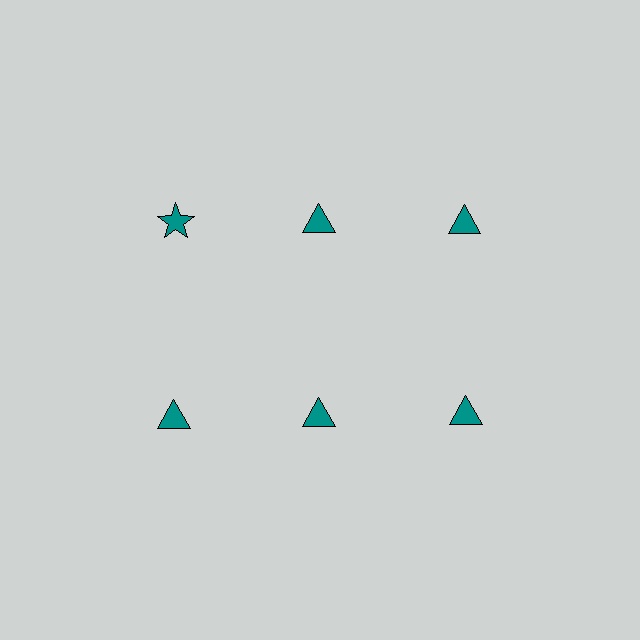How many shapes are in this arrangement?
There are 6 shapes arranged in a grid pattern.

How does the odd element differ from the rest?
It has a different shape: star instead of triangle.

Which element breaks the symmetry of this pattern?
The teal star in the top row, leftmost column breaks the symmetry. All other shapes are teal triangles.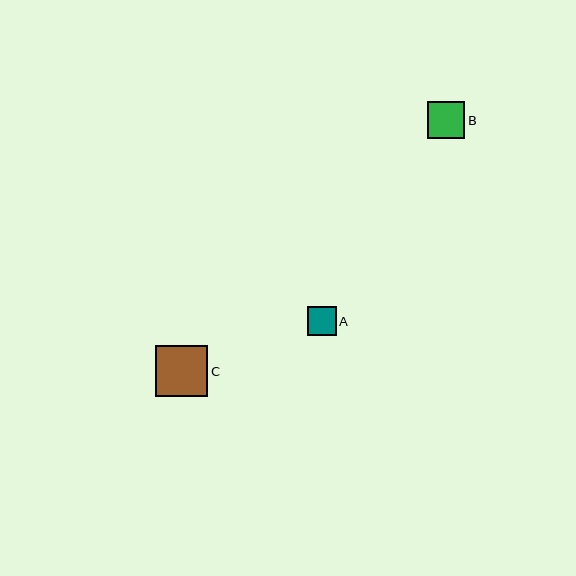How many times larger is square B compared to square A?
Square B is approximately 1.3 times the size of square A.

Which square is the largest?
Square C is the largest with a size of approximately 52 pixels.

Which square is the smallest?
Square A is the smallest with a size of approximately 29 pixels.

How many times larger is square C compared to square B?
Square C is approximately 1.4 times the size of square B.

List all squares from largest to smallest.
From largest to smallest: C, B, A.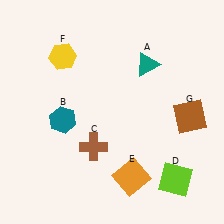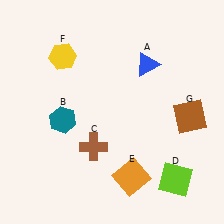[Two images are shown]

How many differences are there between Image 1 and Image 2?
There is 1 difference between the two images.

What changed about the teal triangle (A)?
In Image 1, A is teal. In Image 2, it changed to blue.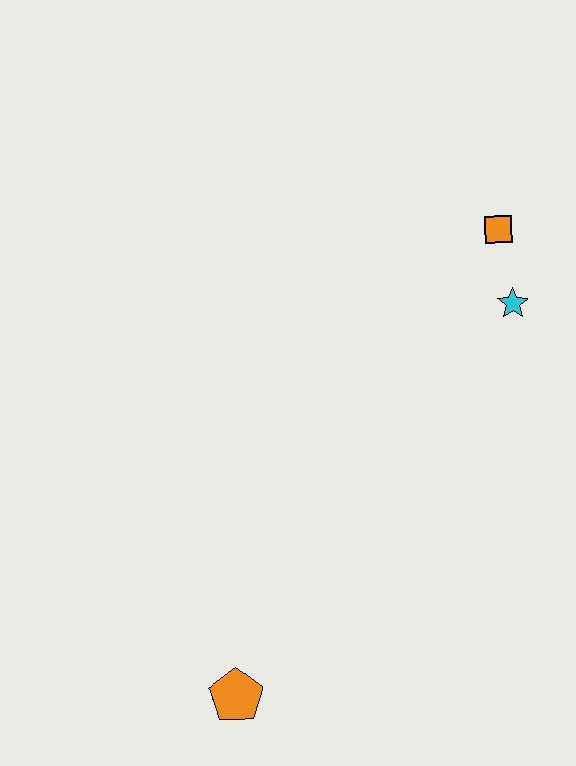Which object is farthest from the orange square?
The orange pentagon is farthest from the orange square.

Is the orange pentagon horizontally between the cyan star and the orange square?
No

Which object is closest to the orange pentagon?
The cyan star is closest to the orange pentagon.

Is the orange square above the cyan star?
Yes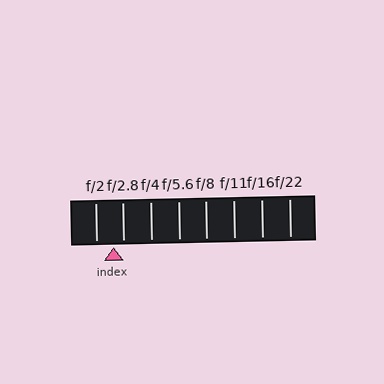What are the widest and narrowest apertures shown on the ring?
The widest aperture shown is f/2 and the narrowest is f/22.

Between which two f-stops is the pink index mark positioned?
The index mark is between f/2 and f/2.8.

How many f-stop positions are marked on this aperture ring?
There are 8 f-stop positions marked.